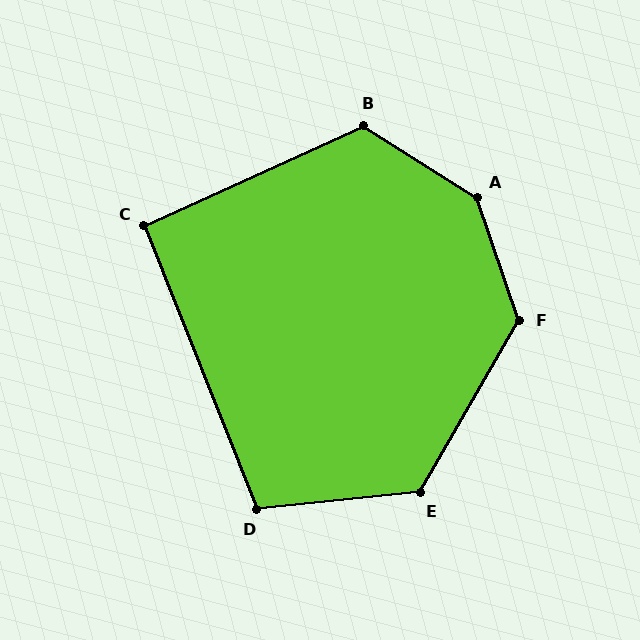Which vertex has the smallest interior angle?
C, at approximately 93 degrees.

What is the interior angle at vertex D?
Approximately 106 degrees (obtuse).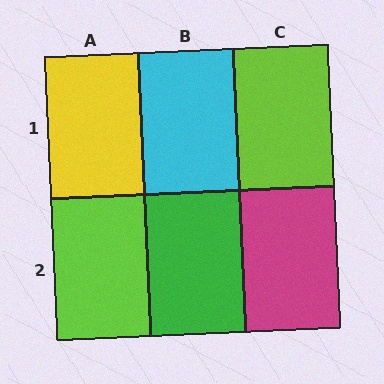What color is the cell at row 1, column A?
Yellow.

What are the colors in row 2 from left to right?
Lime, green, magenta.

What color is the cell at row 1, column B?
Cyan.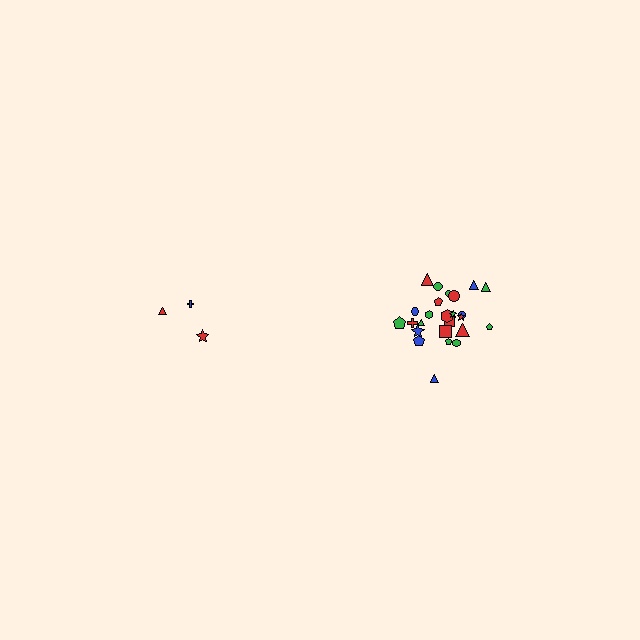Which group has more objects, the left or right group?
The right group.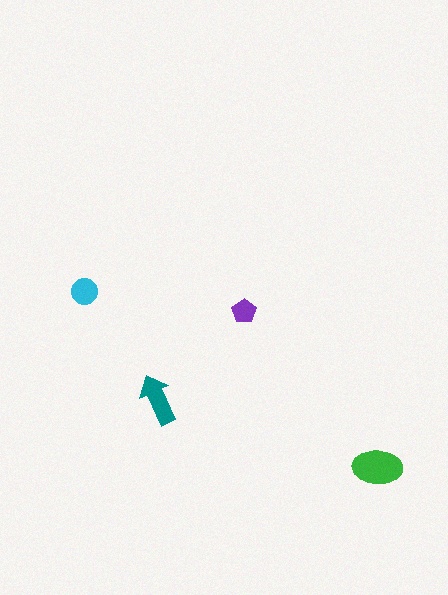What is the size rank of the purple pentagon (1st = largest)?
4th.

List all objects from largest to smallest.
The green ellipse, the teal arrow, the cyan circle, the purple pentagon.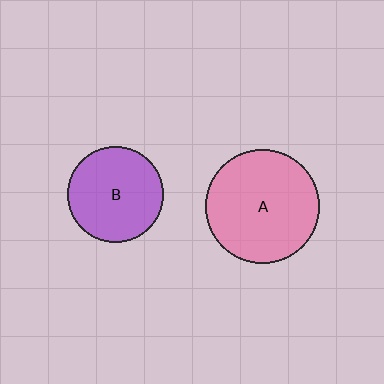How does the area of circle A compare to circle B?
Approximately 1.4 times.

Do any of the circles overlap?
No, none of the circles overlap.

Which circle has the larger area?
Circle A (pink).